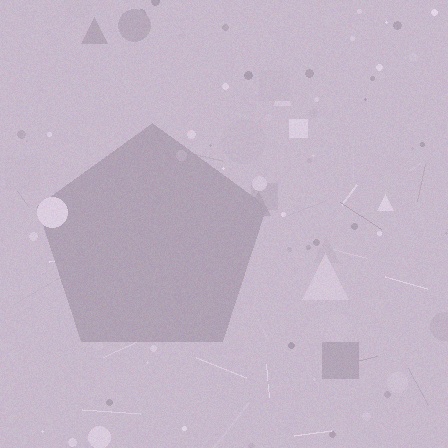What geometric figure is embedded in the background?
A pentagon is embedded in the background.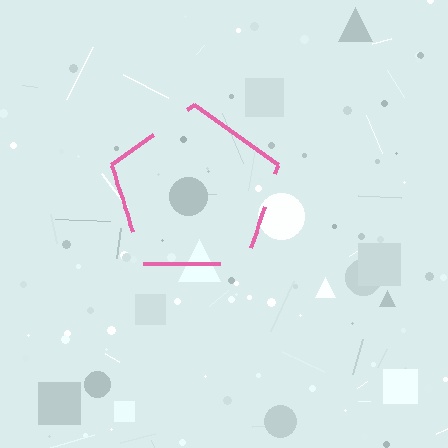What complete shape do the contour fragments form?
The contour fragments form a pentagon.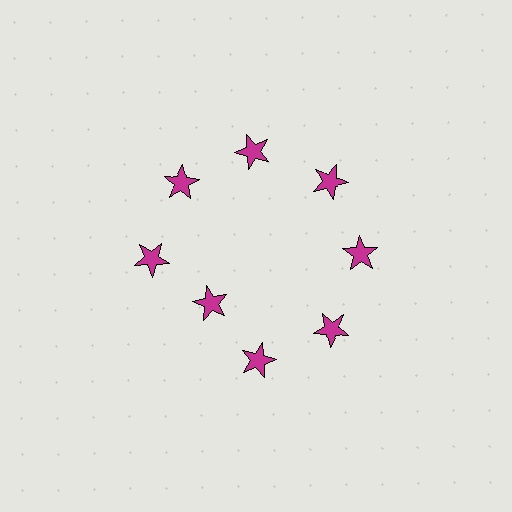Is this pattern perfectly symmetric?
No. The 8 magenta stars are arranged in a ring, but one element near the 8 o'clock position is pulled inward toward the center, breaking the 8-fold rotational symmetry.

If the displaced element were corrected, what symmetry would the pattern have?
It would have 8-fold rotational symmetry — the pattern would map onto itself every 45 degrees.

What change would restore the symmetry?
The symmetry would be restored by moving it outward, back onto the ring so that all 8 stars sit at equal angles and equal distance from the center.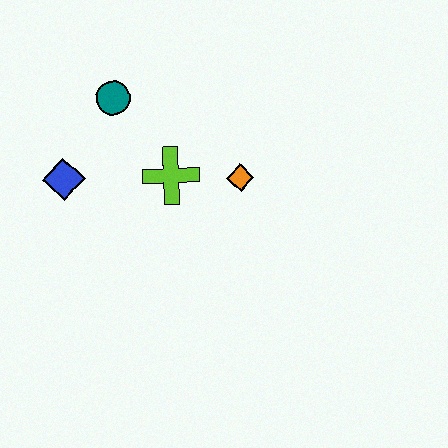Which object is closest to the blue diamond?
The teal circle is closest to the blue diamond.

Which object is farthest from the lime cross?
The blue diamond is farthest from the lime cross.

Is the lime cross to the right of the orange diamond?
No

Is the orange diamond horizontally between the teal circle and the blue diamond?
No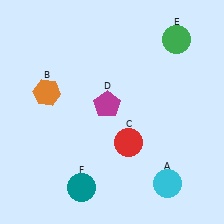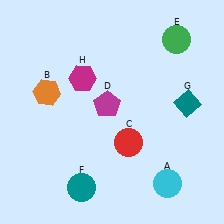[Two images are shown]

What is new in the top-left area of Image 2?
A magenta hexagon (H) was added in the top-left area of Image 2.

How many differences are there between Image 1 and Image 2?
There are 2 differences between the two images.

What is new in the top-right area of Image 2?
A teal diamond (G) was added in the top-right area of Image 2.